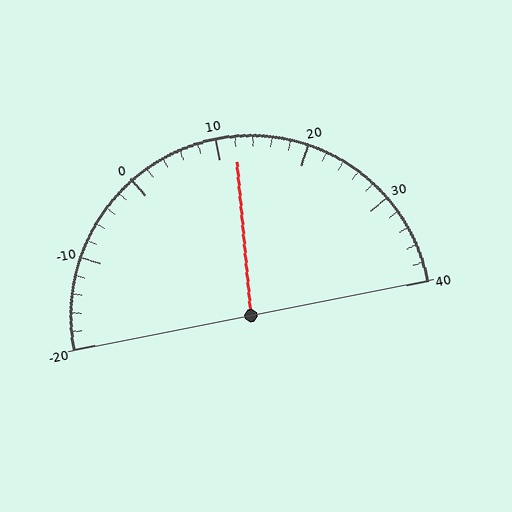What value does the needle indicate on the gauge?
The needle indicates approximately 12.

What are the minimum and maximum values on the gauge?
The gauge ranges from -20 to 40.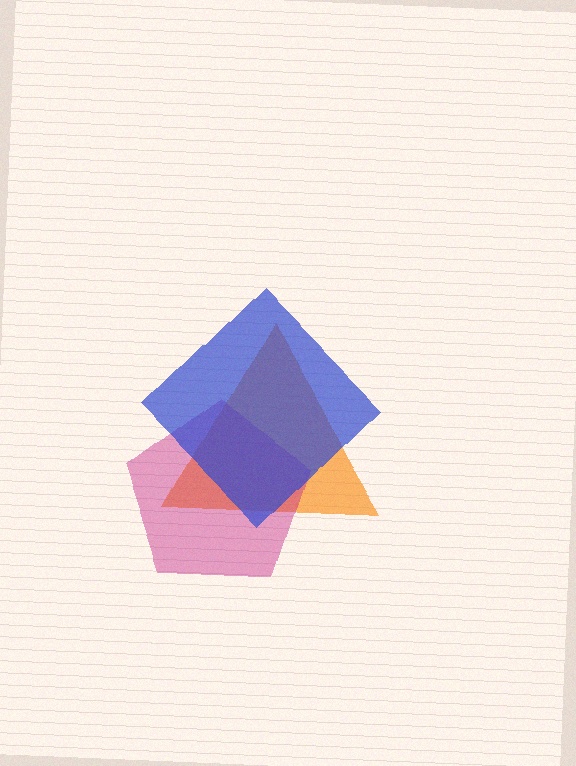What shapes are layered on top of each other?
The layered shapes are: an orange triangle, a magenta pentagon, a blue diamond.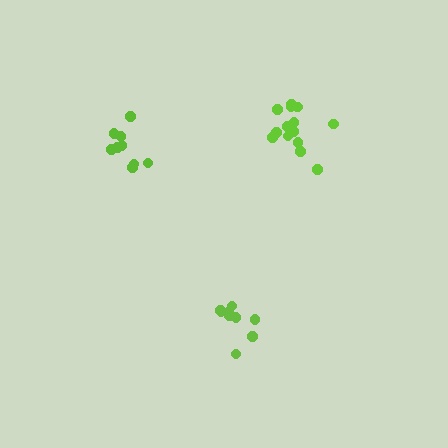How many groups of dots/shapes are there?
There are 3 groups.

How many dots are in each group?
Group 1: 9 dots, Group 2: 9 dots, Group 3: 14 dots (32 total).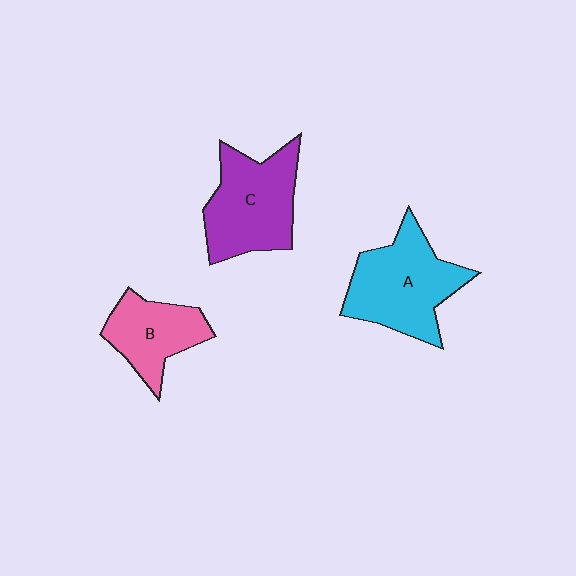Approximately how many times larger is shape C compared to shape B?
Approximately 1.4 times.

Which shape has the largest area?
Shape A (cyan).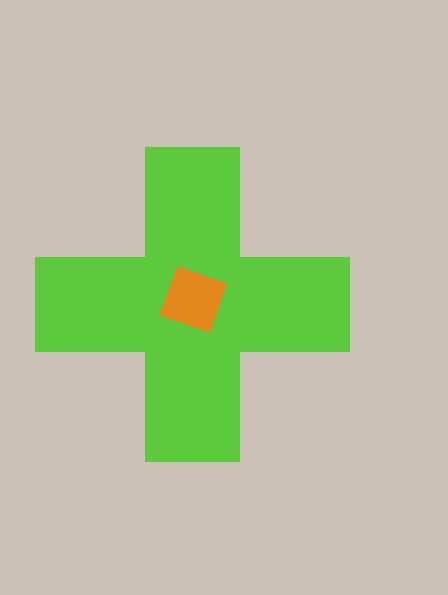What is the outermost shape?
The lime cross.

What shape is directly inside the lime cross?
The orange diamond.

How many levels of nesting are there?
2.